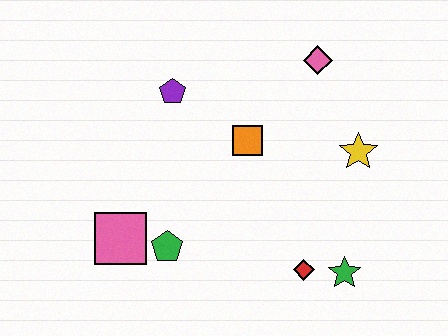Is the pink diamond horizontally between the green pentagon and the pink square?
No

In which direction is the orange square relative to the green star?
The orange square is above the green star.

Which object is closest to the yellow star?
The pink diamond is closest to the yellow star.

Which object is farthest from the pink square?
The pink diamond is farthest from the pink square.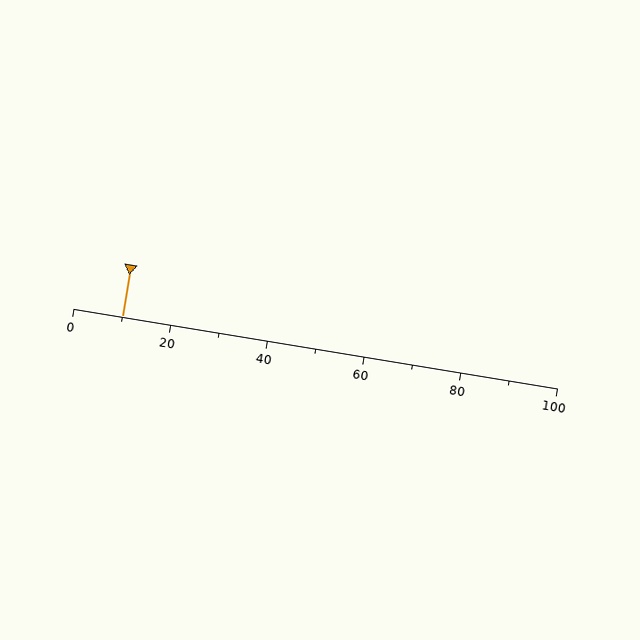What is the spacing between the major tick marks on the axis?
The major ticks are spaced 20 apart.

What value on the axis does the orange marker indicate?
The marker indicates approximately 10.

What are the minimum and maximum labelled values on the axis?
The axis runs from 0 to 100.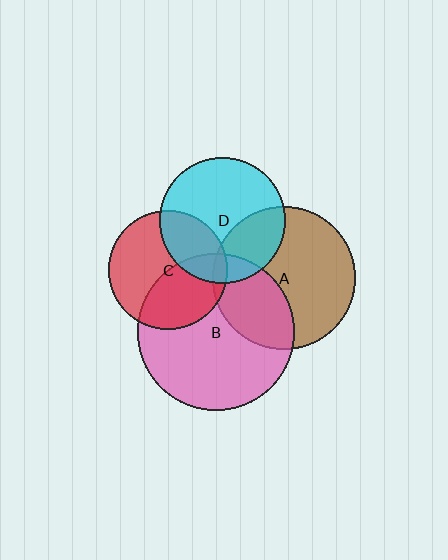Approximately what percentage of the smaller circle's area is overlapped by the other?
Approximately 30%.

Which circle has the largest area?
Circle B (pink).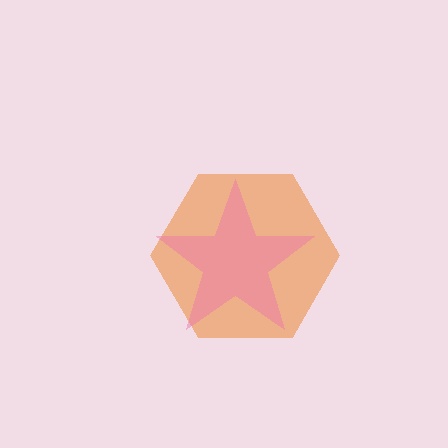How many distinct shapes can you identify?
There are 2 distinct shapes: an orange hexagon, a pink star.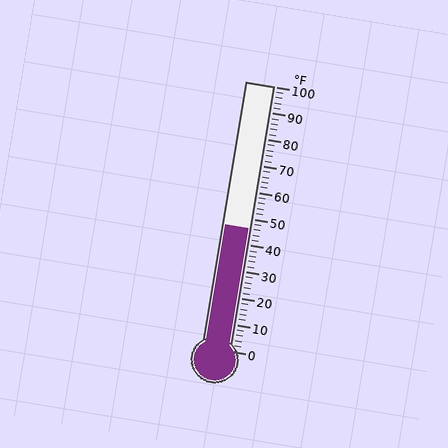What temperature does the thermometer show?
The thermometer shows approximately 46°F.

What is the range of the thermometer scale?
The thermometer scale ranges from 0°F to 100°F.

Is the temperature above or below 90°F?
The temperature is below 90°F.